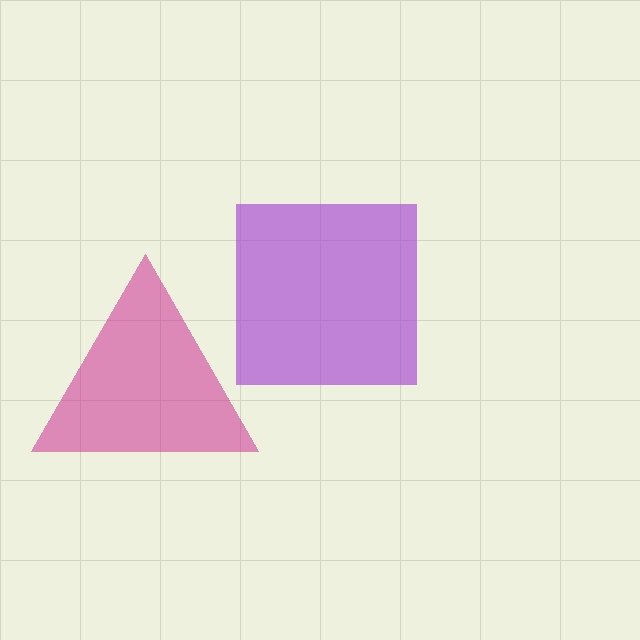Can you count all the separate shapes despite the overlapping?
Yes, there are 2 separate shapes.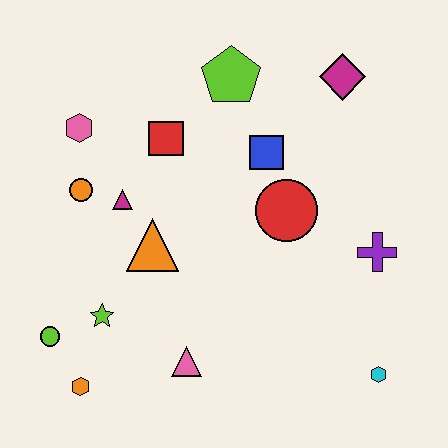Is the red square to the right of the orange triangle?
Yes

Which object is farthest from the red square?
The cyan hexagon is farthest from the red square.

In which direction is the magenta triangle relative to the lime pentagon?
The magenta triangle is below the lime pentagon.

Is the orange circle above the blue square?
No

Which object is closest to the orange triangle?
The magenta triangle is closest to the orange triangle.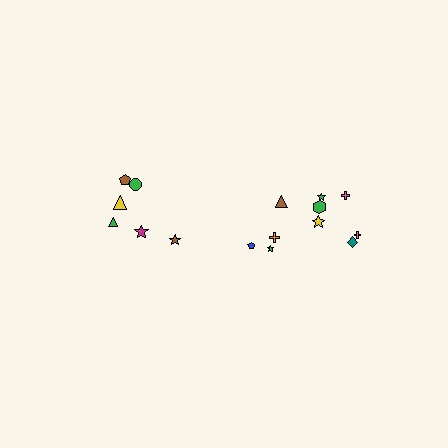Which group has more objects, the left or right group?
The right group.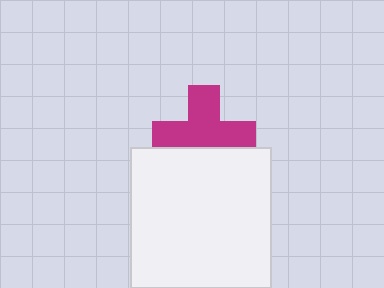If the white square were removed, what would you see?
You would see the complete magenta cross.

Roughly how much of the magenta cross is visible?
Most of it is visible (roughly 68%).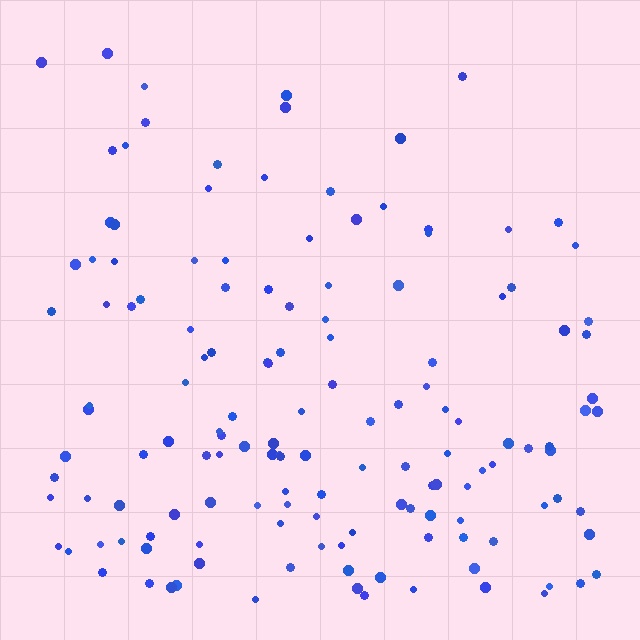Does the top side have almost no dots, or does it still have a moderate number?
Still a moderate number, just noticeably fewer than the bottom.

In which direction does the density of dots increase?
From top to bottom, with the bottom side densest.